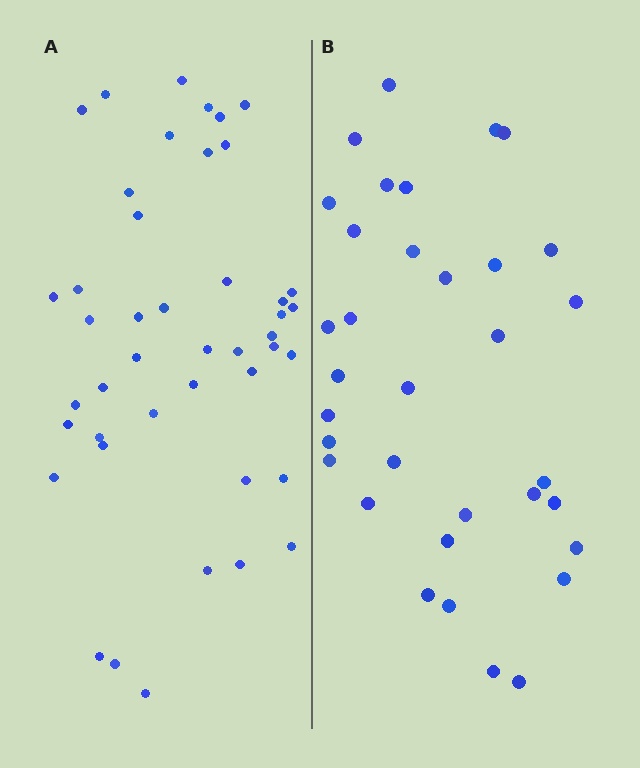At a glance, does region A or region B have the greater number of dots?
Region A (the left region) has more dots.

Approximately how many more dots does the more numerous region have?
Region A has roughly 10 or so more dots than region B.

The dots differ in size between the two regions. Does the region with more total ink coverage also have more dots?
No. Region B has more total ink coverage because its dots are larger, but region A actually contains more individual dots. Total area can be misleading — the number of items is what matters here.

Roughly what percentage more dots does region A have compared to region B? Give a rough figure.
About 30% more.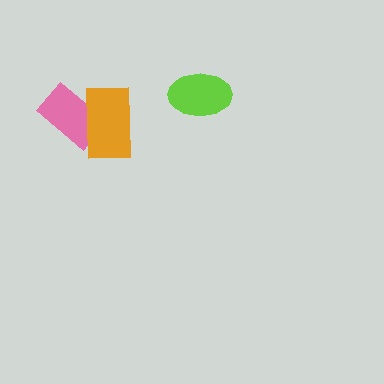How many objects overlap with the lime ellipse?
0 objects overlap with the lime ellipse.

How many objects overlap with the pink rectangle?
1 object overlaps with the pink rectangle.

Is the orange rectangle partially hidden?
No, no other shape covers it.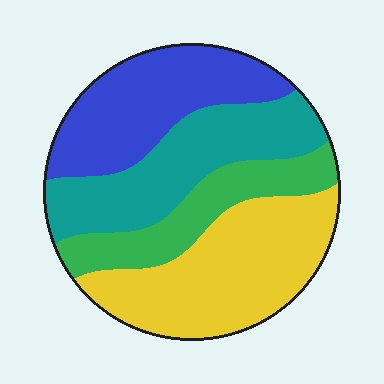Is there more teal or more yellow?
Yellow.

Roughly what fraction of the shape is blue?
Blue covers about 25% of the shape.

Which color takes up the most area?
Yellow, at roughly 30%.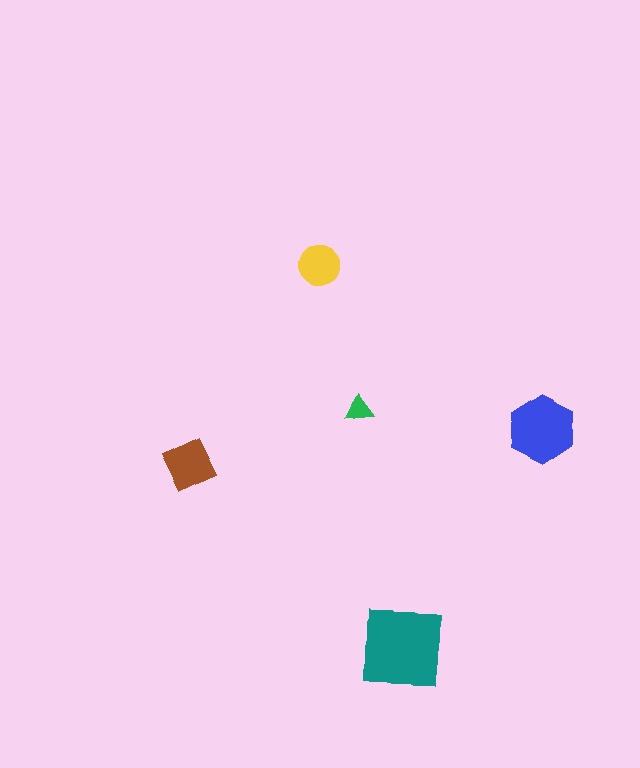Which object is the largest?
The teal square.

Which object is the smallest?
The green triangle.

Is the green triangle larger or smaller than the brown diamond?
Smaller.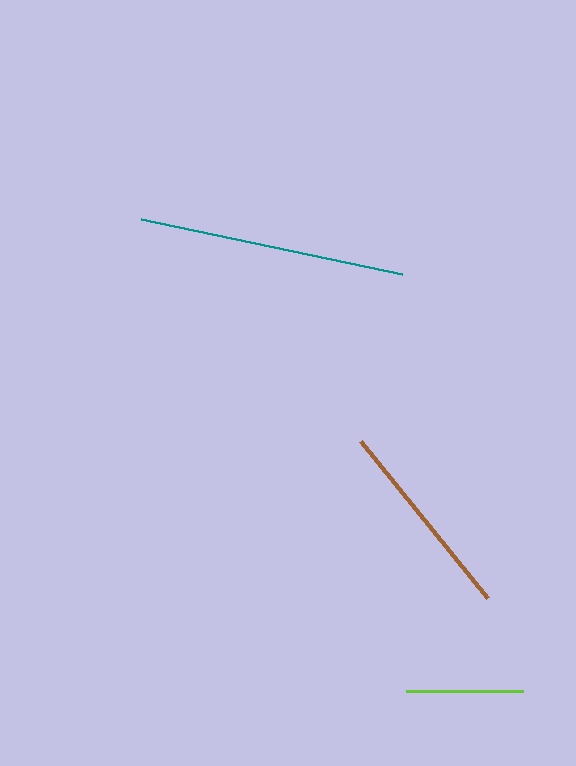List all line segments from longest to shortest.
From longest to shortest: teal, brown, lime.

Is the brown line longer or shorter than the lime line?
The brown line is longer than the lime line.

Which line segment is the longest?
The teal line is the longest at approximately 266 pixels.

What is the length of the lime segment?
The lime segment is approximately 117 pixels long.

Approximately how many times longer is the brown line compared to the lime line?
The brown line is approximately 1.7 times the length of the lime line.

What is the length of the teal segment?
The teal segment is approximately 266 pixels long.